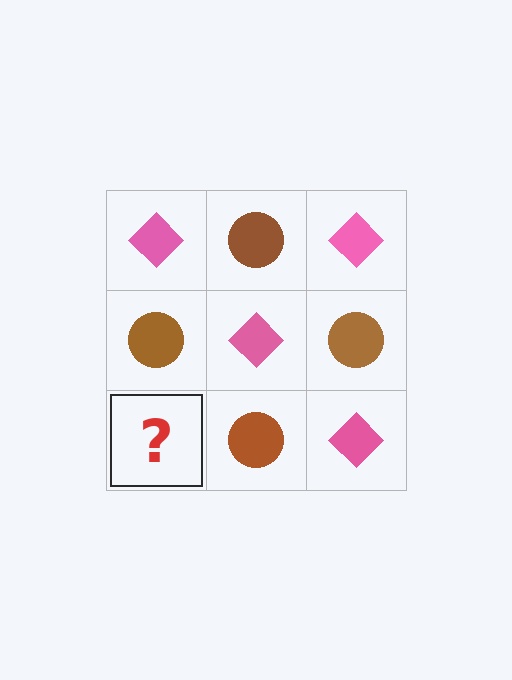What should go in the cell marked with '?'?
The missing cell should contain a pink diamond.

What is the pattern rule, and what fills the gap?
The rule is that it alternates pink diamond and brown circle in a checkerboard pattern. The gap should be filled with a pink diamond.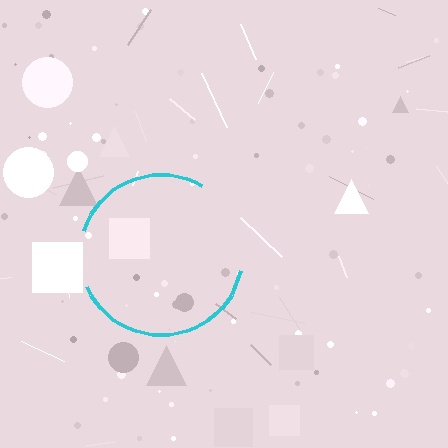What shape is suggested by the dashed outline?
The dashed outline suggests a circle.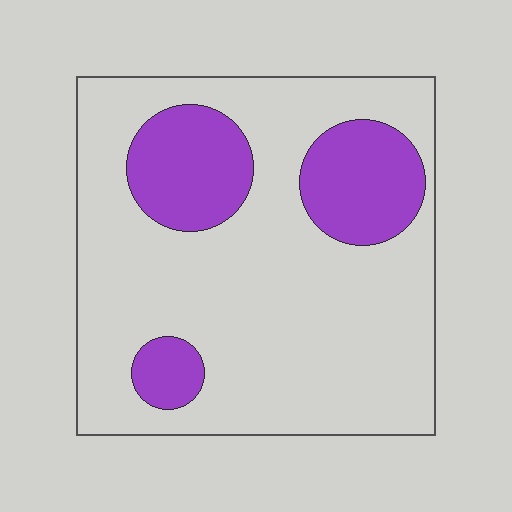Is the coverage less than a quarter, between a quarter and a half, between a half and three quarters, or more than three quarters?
Less than a quarter.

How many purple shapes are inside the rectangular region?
3.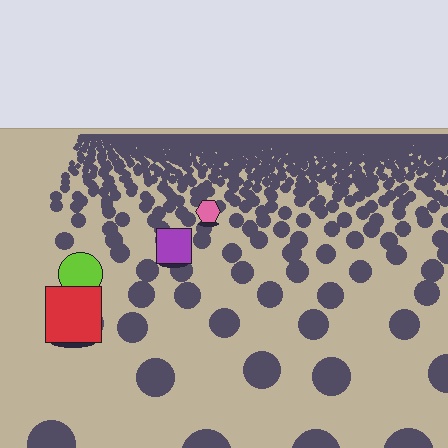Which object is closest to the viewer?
The red square is closest. The texture marks near it are larger and more spread out.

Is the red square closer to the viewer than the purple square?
Yes. The red square is closer — you can tell from the texture gradient: the ground texture is coarser near it.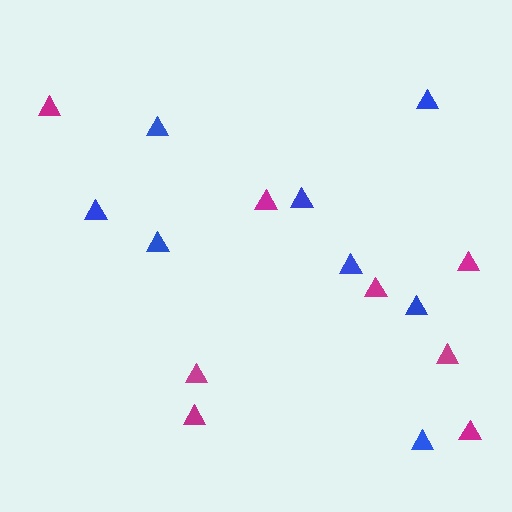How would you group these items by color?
There are 2 groups: one group of blue triangles (8) and one group of magenta triangles (8).